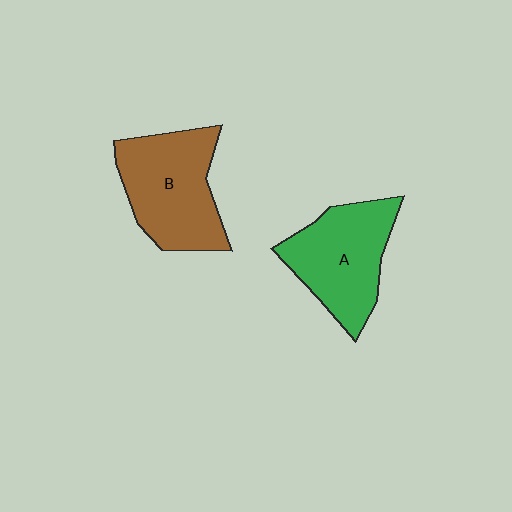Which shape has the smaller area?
Shape A (green).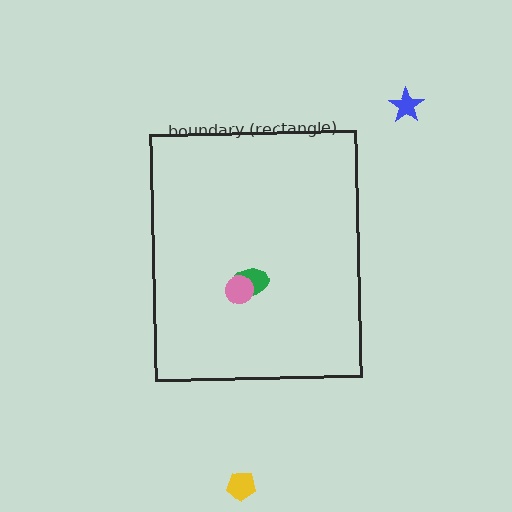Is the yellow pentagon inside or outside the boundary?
Outside.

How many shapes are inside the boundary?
2 inside, 2 outside.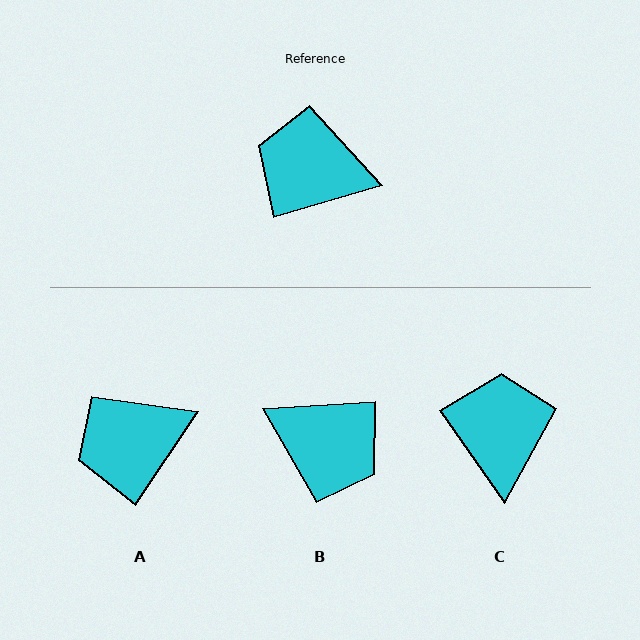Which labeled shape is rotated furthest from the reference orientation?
B, about 167 degrees away.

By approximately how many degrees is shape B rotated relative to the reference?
Approximately 167 degrees counter-clockwise.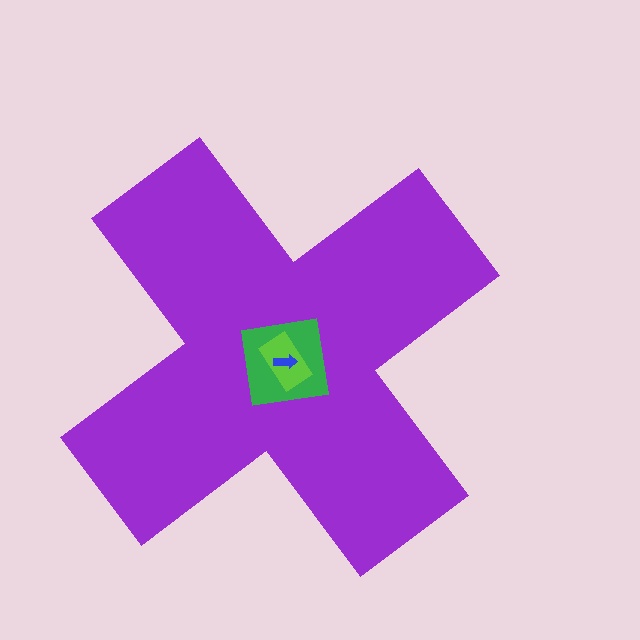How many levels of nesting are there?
4.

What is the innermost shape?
The blue arrow.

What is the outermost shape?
The purple cross.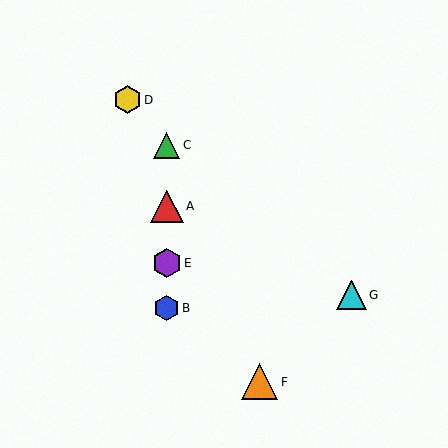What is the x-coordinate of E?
Object E is at x≈167.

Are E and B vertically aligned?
Yes, both are at x≈167.